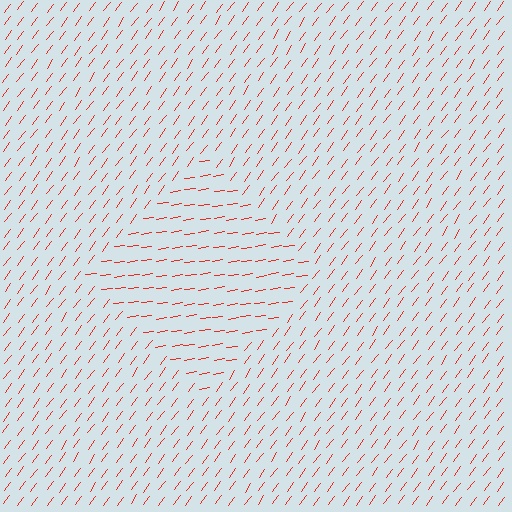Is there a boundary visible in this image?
Yes, there is a texture boundary formed by a change in line orientation.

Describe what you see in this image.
The image is filled with small red line segments. A diamond region in the image has lines oriented differently from the surrounding lines, creating a visible texture boundary.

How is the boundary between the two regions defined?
The boundary is defined purely by a change in line orientation (approximately 45 degrees difference). All lines are the same color and thickness.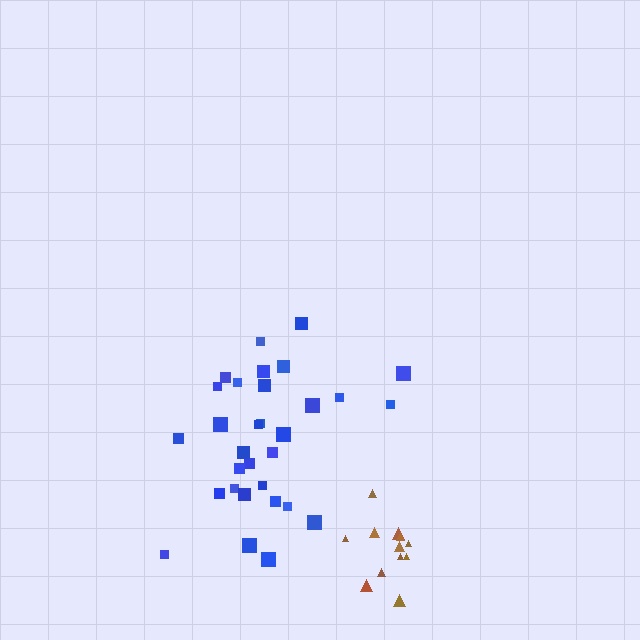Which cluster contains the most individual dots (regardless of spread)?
Blue (31).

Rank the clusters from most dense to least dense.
brown, blue.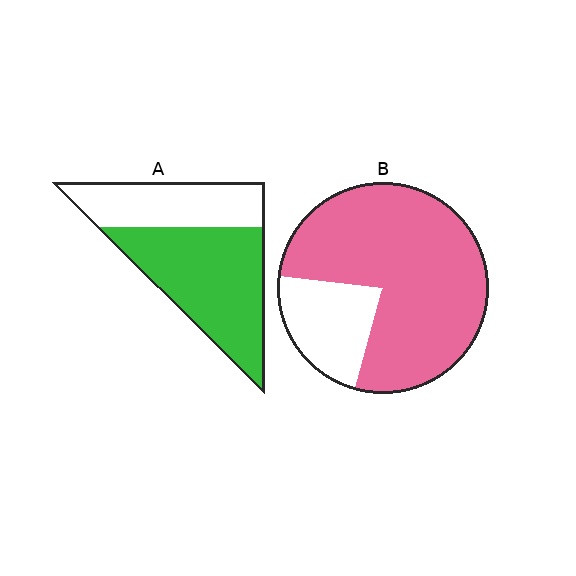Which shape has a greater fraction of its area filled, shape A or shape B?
Shape B.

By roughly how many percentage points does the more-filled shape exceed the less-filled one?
By roughly 15 percentage points (B over A).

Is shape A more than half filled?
Yes.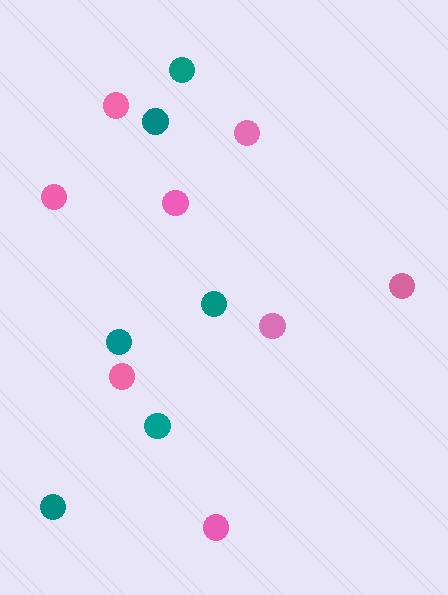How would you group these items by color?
There are 2 groups: one group of pink circles (8) and one group of teal circles (6).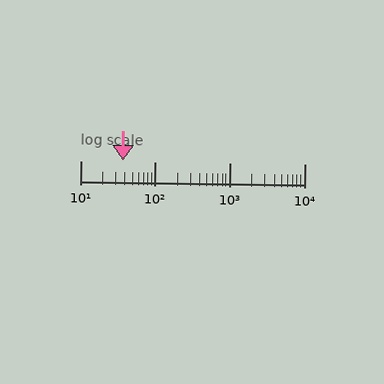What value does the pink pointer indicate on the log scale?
The pointer indicates approximately 37.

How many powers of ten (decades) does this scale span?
The scale spans 3 decades, from 10 to 10000.